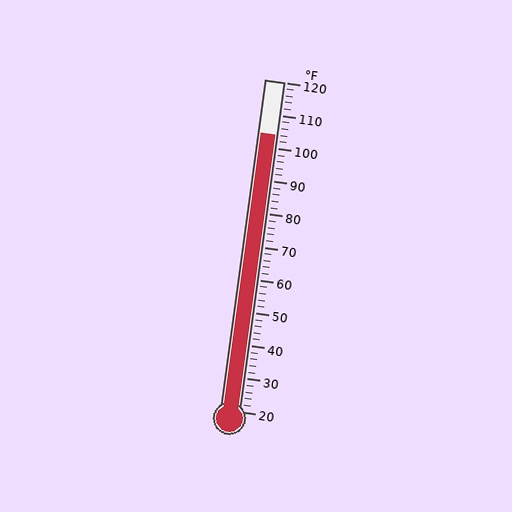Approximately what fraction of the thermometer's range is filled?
The thermometer is filled to approximately 85% of its range.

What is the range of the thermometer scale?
The thermometer scale ranges from 20°F to 120°F.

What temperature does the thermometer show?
The thermometer shows approximately 104°F.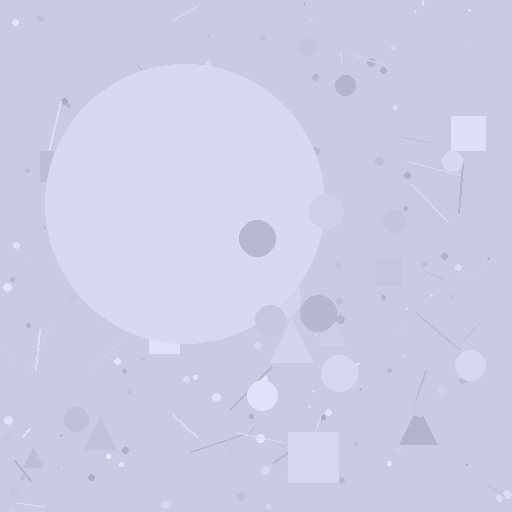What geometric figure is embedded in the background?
A circle is embedded in the background.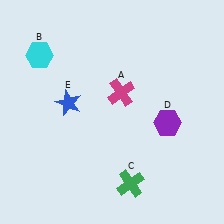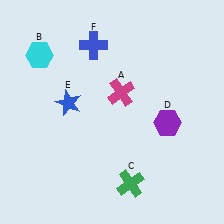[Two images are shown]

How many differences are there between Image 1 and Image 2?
There is 1 difference between the two images.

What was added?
A blue cross (F) was added in Image 2.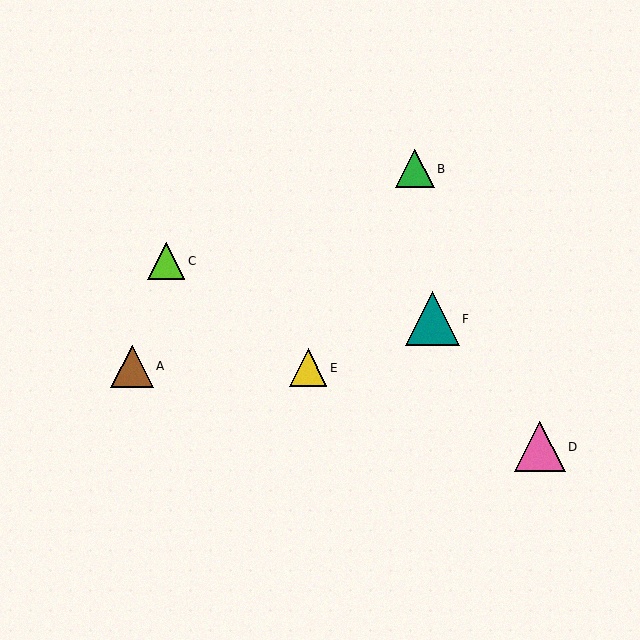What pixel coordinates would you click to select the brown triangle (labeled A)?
Click at (132, 366) to select the brown triangle A.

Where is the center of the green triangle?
The center of the green triangle is at (415, 169).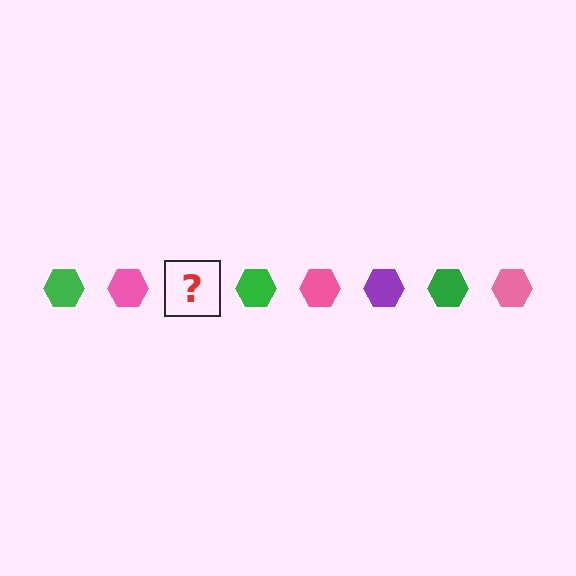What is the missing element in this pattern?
The missing element is a purple hexagon.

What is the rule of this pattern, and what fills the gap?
The rule is that the pattern cycles through green, pink, purple hexagons. The gap should be filled with a purple hexagon.